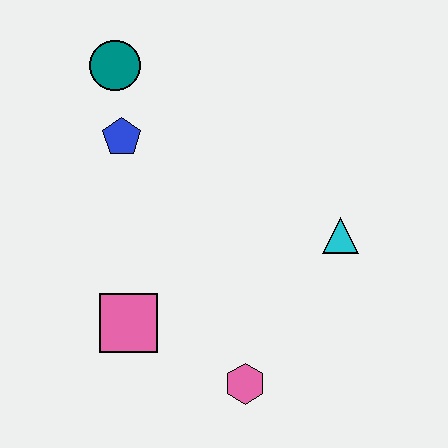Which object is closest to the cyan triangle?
The pink hexagon is closest to the cyan triangle.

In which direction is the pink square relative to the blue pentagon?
The pink square is below the blue pentagon.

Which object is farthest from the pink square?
The teal circle is farthest from the pink square.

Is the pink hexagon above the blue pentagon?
No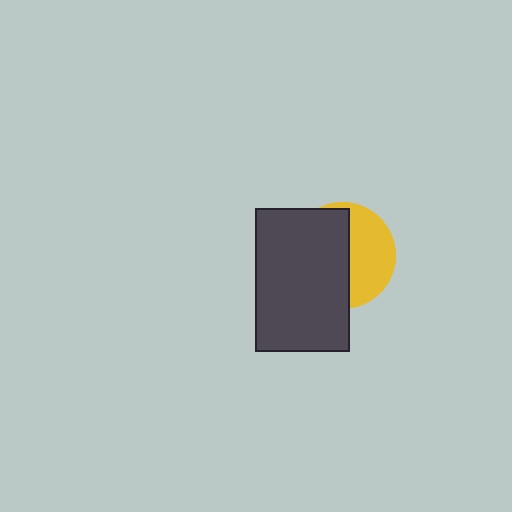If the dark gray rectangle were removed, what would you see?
You would see the complete yellow circle.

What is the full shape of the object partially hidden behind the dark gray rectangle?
The partially hidden object is a yellow circle.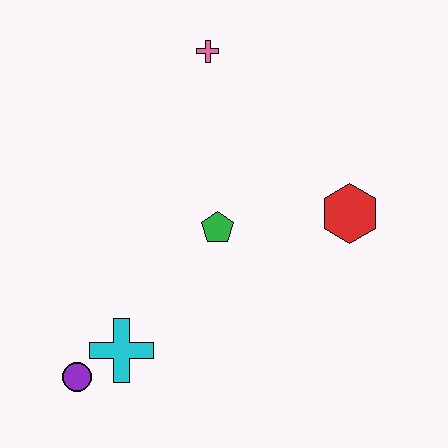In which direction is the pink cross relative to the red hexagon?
The pink cross is above the red hexagon.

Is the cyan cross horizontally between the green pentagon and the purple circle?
Yes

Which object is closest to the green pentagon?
The red hexagon is closest to the green pentagon.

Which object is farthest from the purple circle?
The pink cross is farthest from the purple circle.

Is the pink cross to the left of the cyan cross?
No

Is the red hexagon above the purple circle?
Yes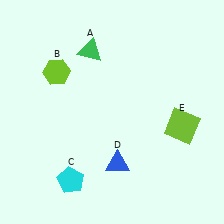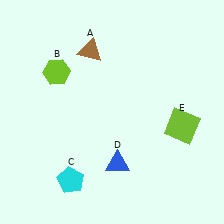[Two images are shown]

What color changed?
The triangle (A) changed from green in Image 1 to brown in Image 2.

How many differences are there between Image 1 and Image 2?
There is 1 difference between the two images.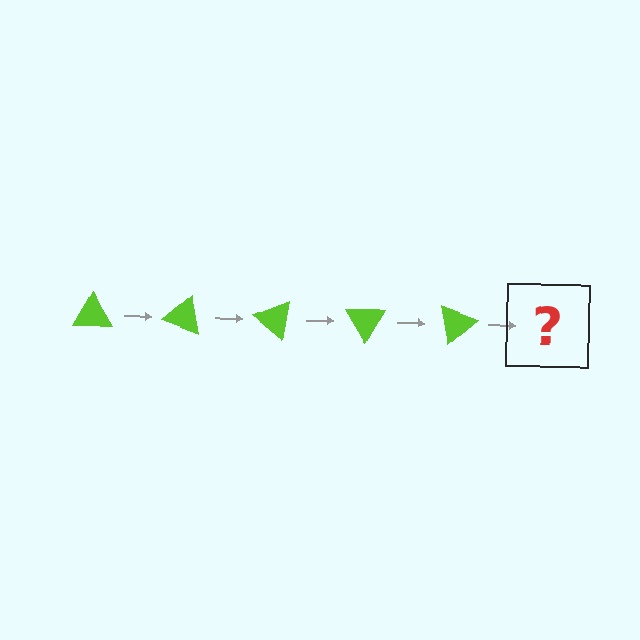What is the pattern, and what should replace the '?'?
The pattern is that the triangle rotates 20 degrees each step. The '?' should be a lime triangle rotated 100 degrees.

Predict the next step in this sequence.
The next step is a lime triangle rotated 100 degrees.